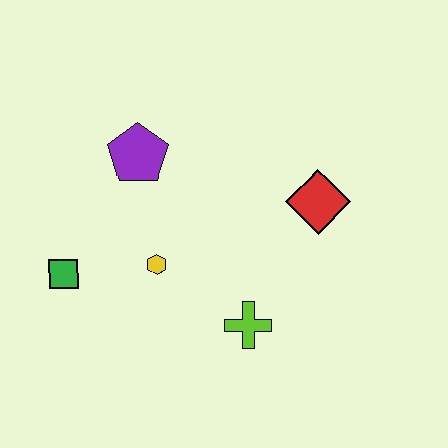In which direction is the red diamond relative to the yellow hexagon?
The red diamond is to the right of the yellow hexagon.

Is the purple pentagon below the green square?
No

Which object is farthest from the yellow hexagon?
The red diamond is farthest from the yellow hexagon.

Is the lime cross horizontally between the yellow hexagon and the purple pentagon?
No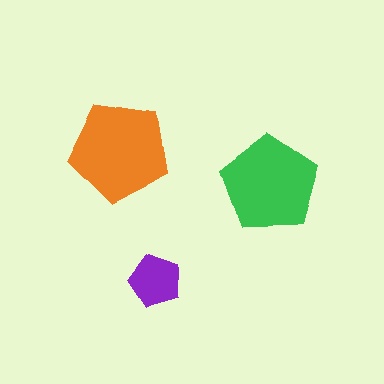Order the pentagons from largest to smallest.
the orange one, the green one, the purple one.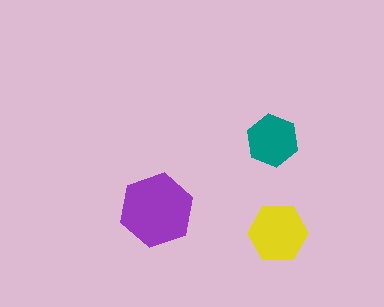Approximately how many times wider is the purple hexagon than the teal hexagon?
About 1.5 times wider.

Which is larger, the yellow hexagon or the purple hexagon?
The purple one.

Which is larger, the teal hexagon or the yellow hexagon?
The yellow one.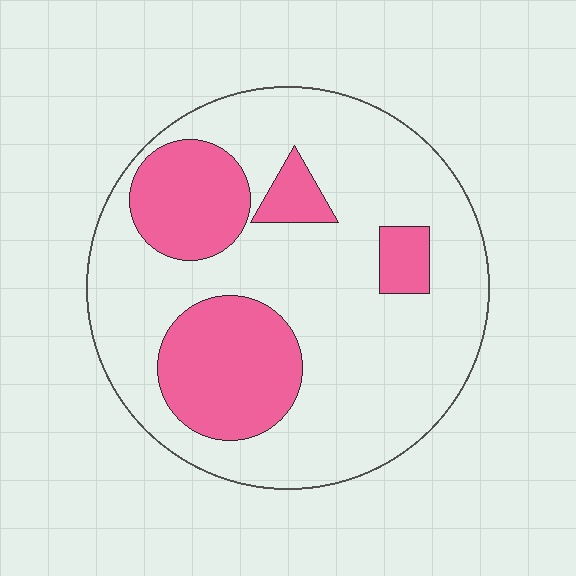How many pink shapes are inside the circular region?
4.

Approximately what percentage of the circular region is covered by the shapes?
Approximately 30%.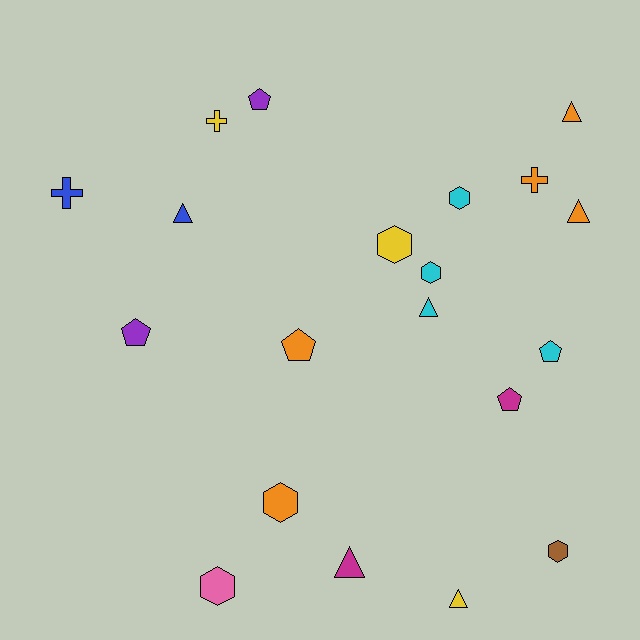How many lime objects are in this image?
There are no lime objects.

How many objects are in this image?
There are 20 objects.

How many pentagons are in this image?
There are 5 pentagons.